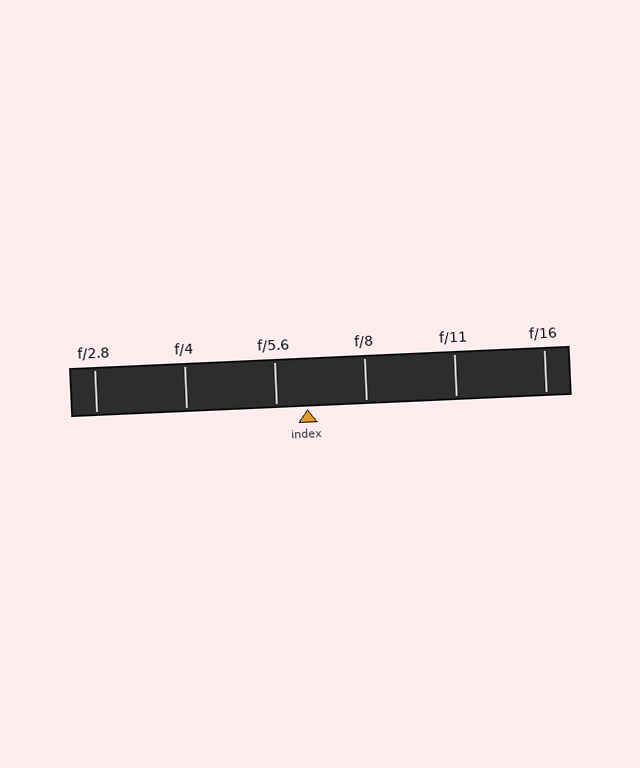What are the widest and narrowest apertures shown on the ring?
The widest aperture shown is f/2.8 and the narrowest is f/16.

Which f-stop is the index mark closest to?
The index mark is closest to f/5.6.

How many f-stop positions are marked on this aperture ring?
There are 6 f-stop positions marked.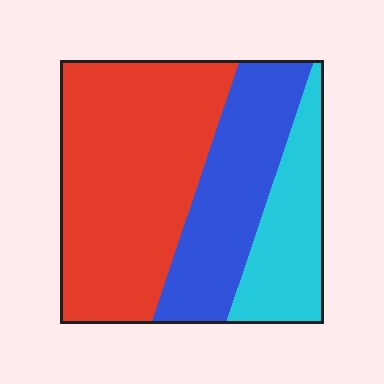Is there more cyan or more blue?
Blue.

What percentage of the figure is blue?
Blue takes up between a quarter and a half of the figure.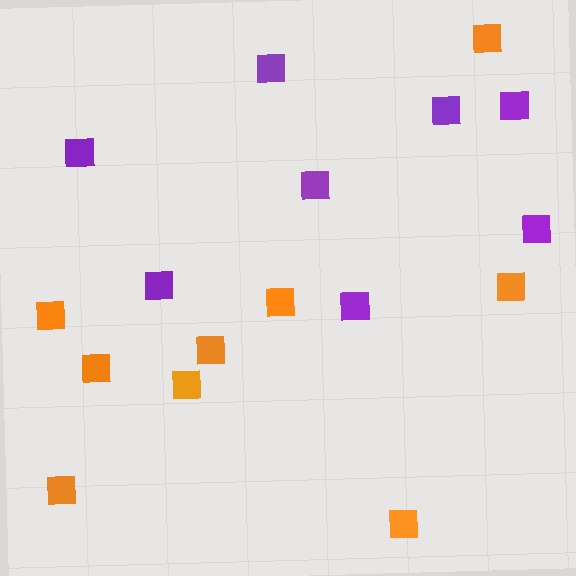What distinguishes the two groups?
There are 2 groups: one group of orange squares (9) and one group of purple squares (8).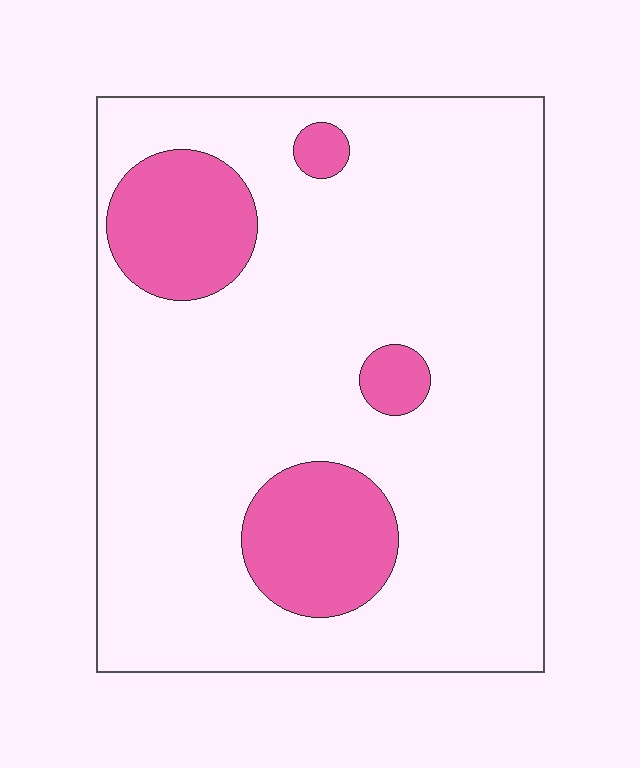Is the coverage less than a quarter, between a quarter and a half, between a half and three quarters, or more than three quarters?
Less than a quarter.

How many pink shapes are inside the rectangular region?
4.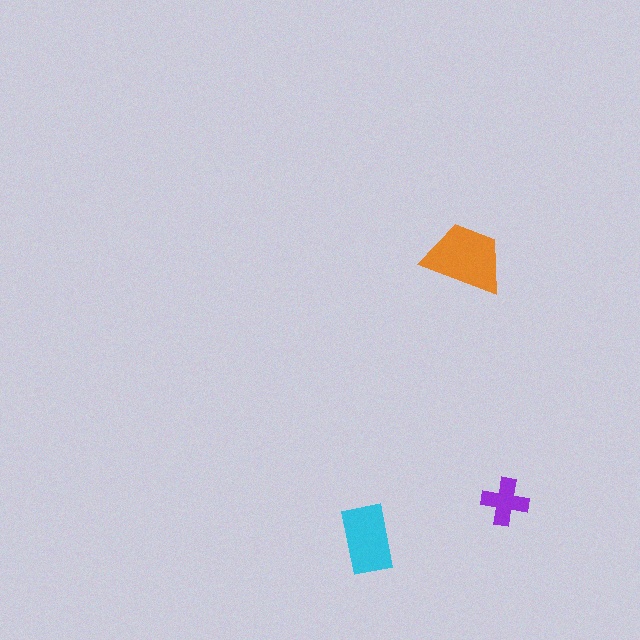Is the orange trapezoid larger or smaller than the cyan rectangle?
Larger.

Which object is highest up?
The orange trapezoid is topmost.